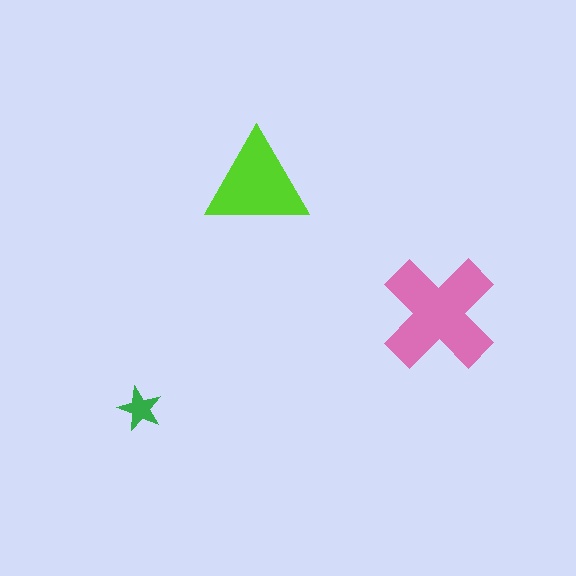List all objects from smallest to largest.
The green star, the lime triangle, the pink cross.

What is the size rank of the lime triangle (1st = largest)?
2nd.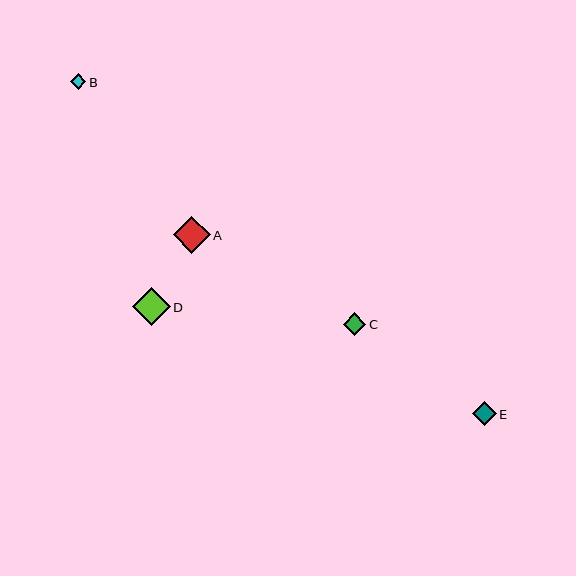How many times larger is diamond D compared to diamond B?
Diamond D is approximately 2.5 times the size of diamond B.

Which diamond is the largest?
Diamond D is the largest with a size of approximately 38 pixels.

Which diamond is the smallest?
Diamond B is the smallest with a size of approximately 16 pixels.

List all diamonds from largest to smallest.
From largest to smallest: D, A, E, C, B.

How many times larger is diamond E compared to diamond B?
Diamond E is approximately 1.5 times the size of diamond B.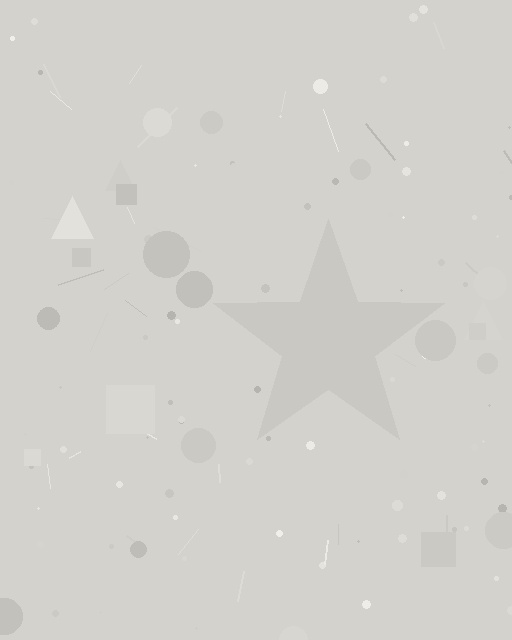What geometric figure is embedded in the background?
A star is embedded in the background.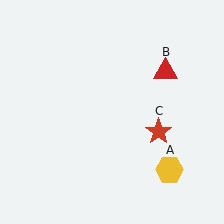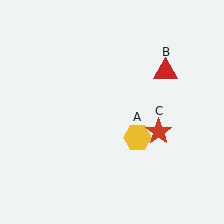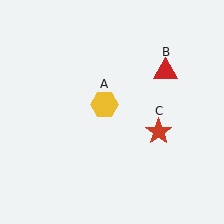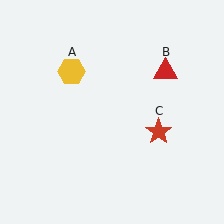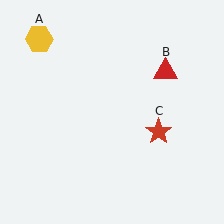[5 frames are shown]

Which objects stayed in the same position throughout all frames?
Red triangle (object B) and red star (object C) remained stationary.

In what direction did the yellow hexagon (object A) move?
The yellow hexagon (object A) moved up and to the left.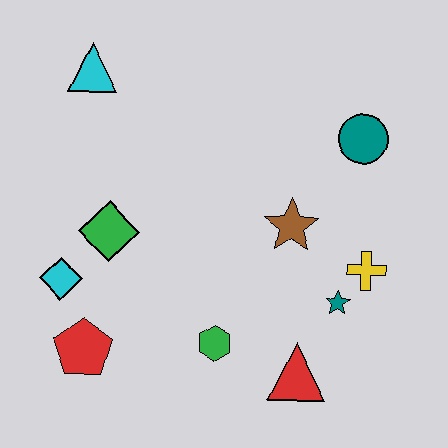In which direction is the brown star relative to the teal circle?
The brown star is below the teal circle.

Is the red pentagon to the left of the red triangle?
Yes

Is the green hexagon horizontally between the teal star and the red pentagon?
Yes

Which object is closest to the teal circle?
The brown star is closest to the teal circle.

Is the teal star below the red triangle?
No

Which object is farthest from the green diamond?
The teal circle is farthest from the green diamond.